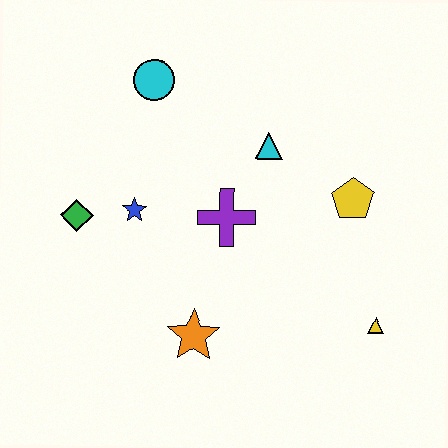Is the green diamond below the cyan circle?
Yes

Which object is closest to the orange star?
The purple cross is closest to the orange star.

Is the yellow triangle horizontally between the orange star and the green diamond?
No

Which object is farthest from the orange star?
The cyan circle is farthest from the orange star.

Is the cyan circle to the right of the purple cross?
No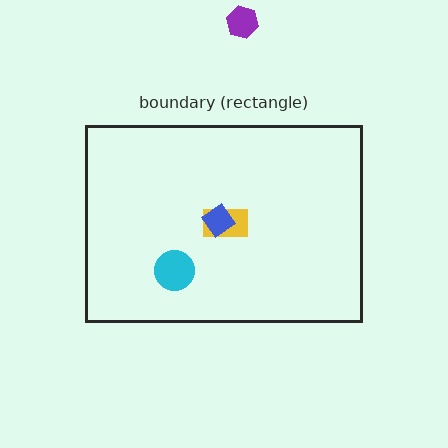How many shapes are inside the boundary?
3 inside, 1 outside.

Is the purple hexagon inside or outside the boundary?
Outside.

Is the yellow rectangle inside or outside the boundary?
Inside.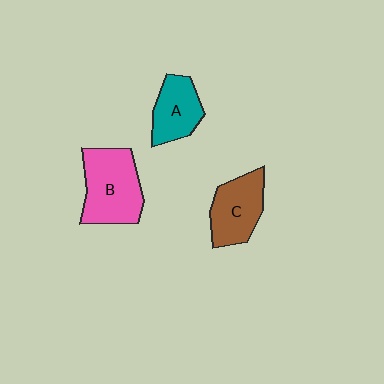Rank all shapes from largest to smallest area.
From largest to smallest: B (pink), C (brown), A (teal).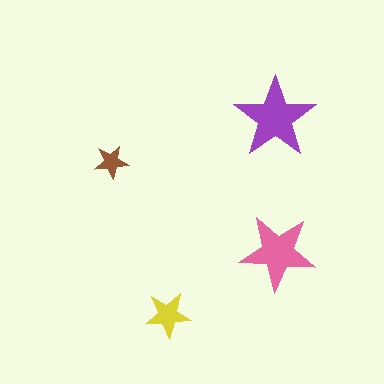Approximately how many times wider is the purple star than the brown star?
About 2.5 times wider.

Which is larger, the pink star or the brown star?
The pink one.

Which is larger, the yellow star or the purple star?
The purple one.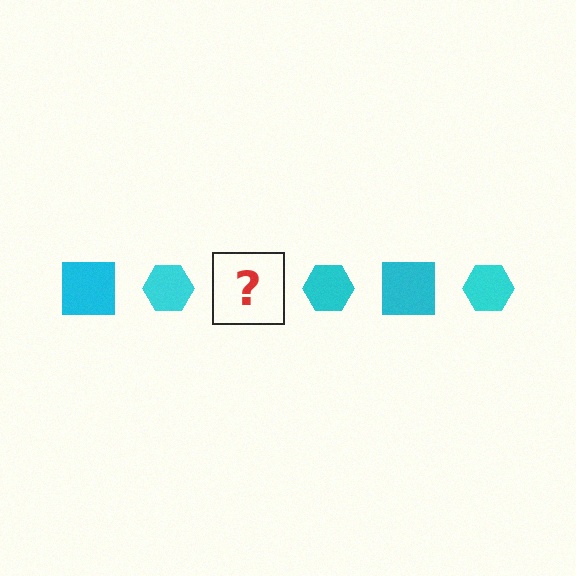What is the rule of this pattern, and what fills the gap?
The rule is that the pattern cycles through square, hexagon shapes in cyan. The gap should be filled with a cyan square.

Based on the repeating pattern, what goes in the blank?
The blank should be a cyan square.